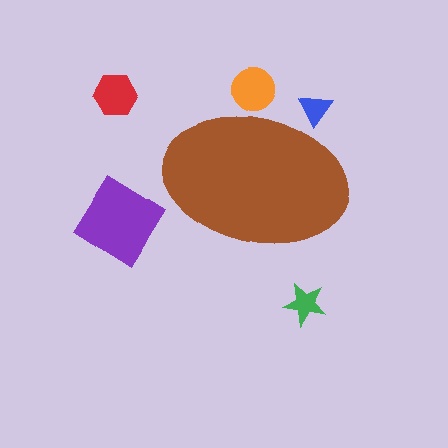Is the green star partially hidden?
No, the green star is fully visible.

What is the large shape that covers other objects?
A brown ellipse.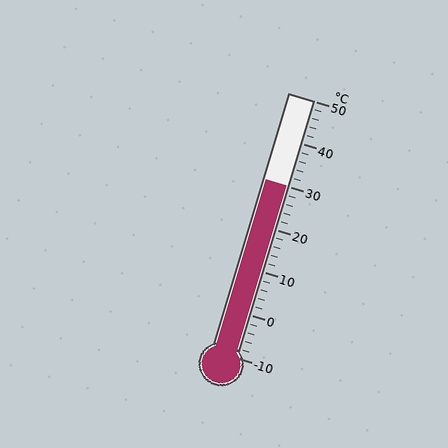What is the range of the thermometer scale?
The thermometer scale ranges from -10°C to 50°C.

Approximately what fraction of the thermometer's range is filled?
The thermometer is filled to approximately 65% of its range.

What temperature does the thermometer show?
The thermometer shows approximately 30°C.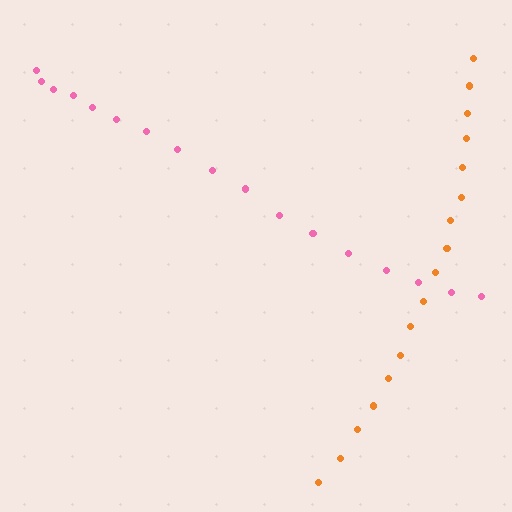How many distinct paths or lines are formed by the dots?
There are 2 distinct paths.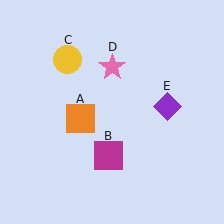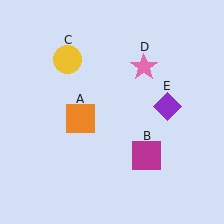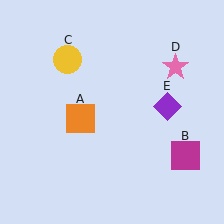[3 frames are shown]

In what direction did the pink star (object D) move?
The pink star (object D) moved right.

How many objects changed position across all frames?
2 objects changed position: magenta square (object B), pink star (object D).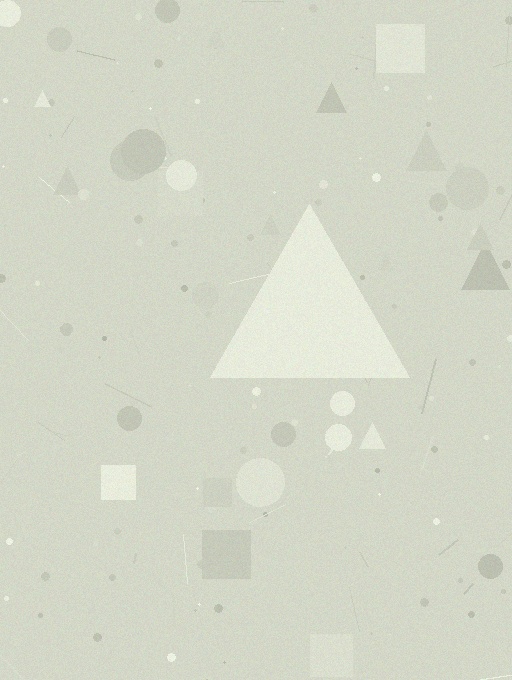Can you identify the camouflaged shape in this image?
The camouflaged shape is a triangle.